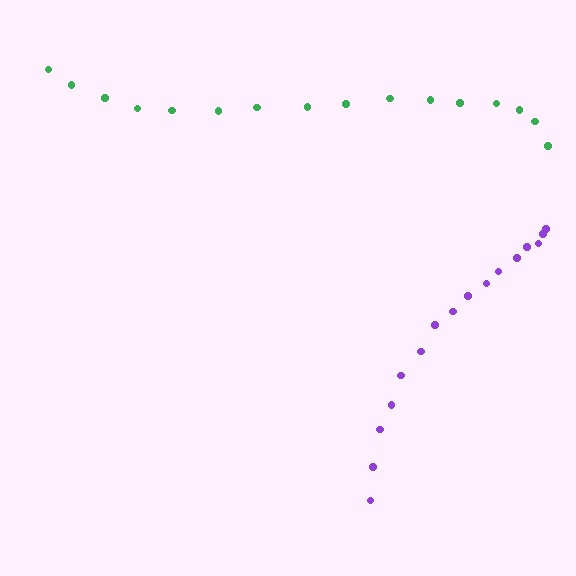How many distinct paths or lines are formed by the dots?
There are 2 distinct paths.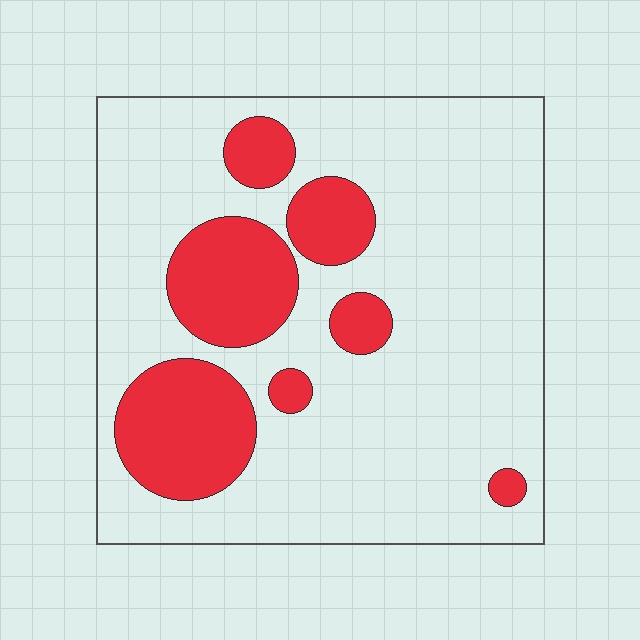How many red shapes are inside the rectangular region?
7.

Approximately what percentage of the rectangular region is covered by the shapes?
Approximately 25%.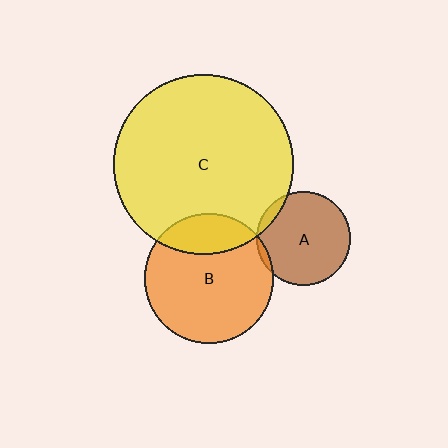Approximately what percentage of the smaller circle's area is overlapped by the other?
Approximately 5%.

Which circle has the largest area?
Circle C (yellow).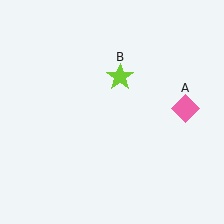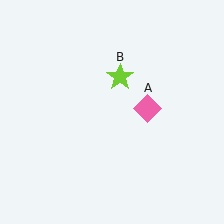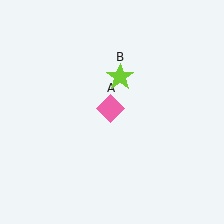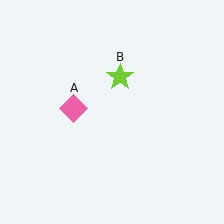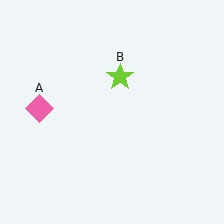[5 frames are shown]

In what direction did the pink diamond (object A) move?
The pink diamond (object A) moved left.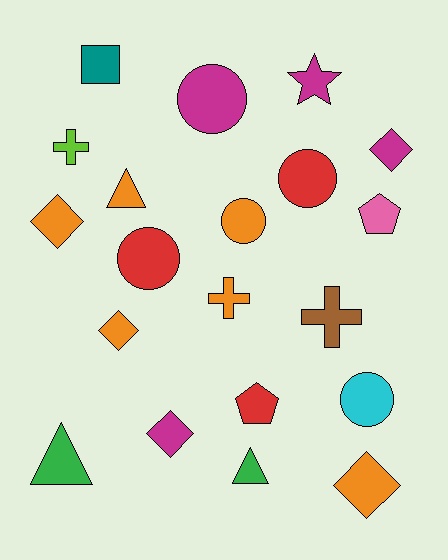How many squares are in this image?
There is 1 square.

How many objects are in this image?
There are 20 objects.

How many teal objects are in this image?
There is 1 teal object.